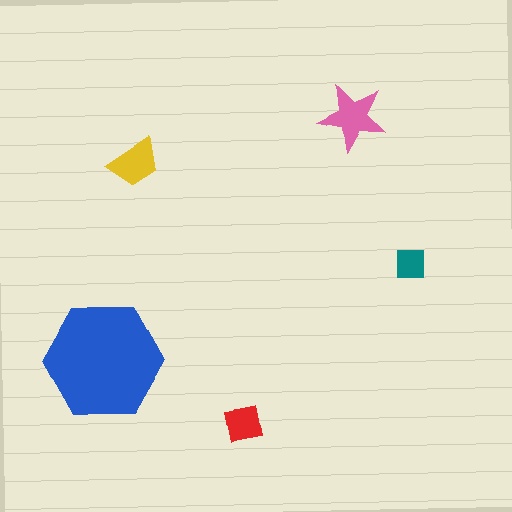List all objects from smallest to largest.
The teal square, the red square, the yellow trapezoid, the pink star, the blue hexagon.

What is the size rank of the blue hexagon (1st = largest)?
1st.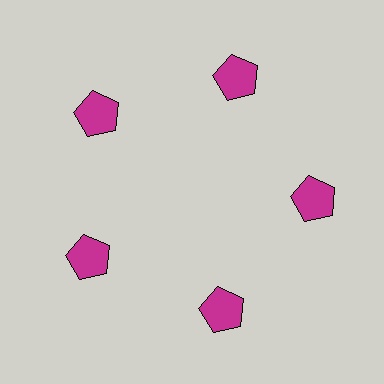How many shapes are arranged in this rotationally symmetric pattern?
There are 5 shapes, arranged in 5 groups of 1.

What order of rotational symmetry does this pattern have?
This pattern has 5-fold rotational symmetry.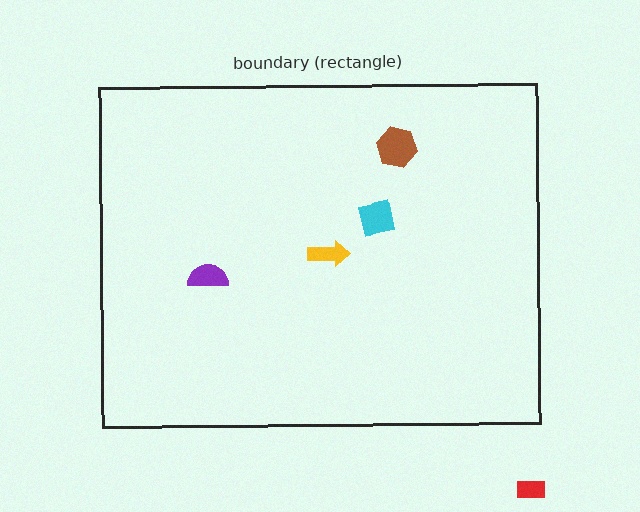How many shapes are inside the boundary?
4 inside, 1 outside.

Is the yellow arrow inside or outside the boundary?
Inside.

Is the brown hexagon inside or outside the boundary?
Inside.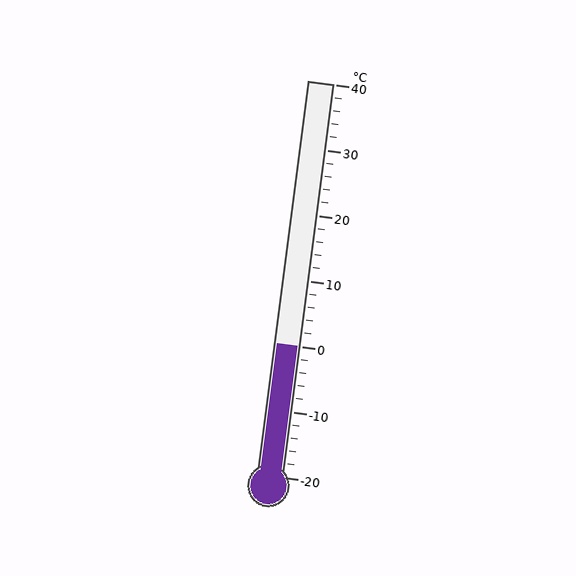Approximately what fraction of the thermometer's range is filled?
The thermometer is filled to approximately 35% of its range.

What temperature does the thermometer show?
The thermometer shows approximately 0°C.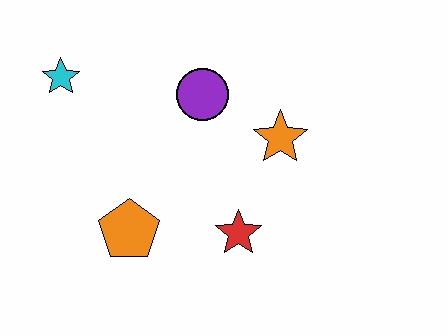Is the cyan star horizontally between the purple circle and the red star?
No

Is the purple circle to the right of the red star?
No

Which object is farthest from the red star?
The cyan star is farthest from the red star.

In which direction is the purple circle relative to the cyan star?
The purple circle is to the right of the cyan star.